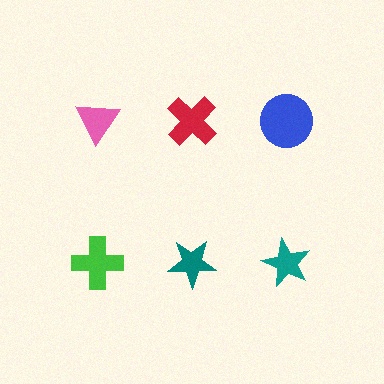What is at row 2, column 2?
A teal star.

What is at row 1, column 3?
A blue circle.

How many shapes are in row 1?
3 shapes.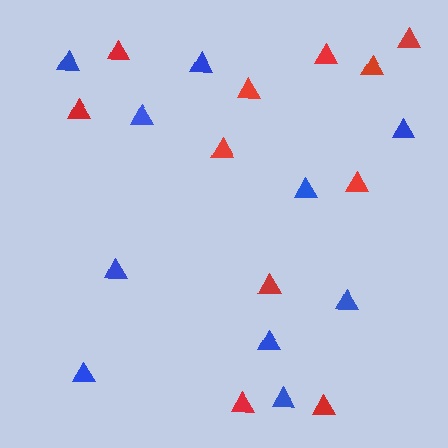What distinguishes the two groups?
There are 2 groups: one group of red triangles (11) and one group of blue triangles (10).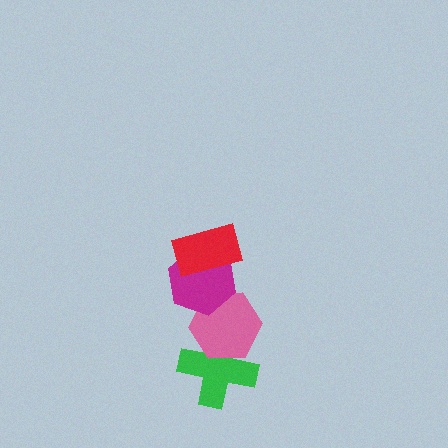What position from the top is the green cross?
The green cross is 4th from the top.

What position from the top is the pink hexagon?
The pink hexagon is 3rd from the top.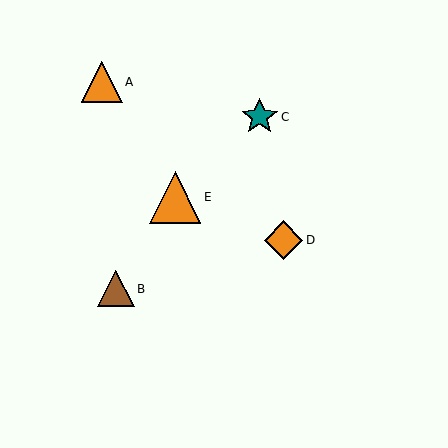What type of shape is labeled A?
Shape A is an orange triangle.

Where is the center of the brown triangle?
The center of the brown triangle is at (116, 289).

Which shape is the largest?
The orange triangle (labeled E) is the largest.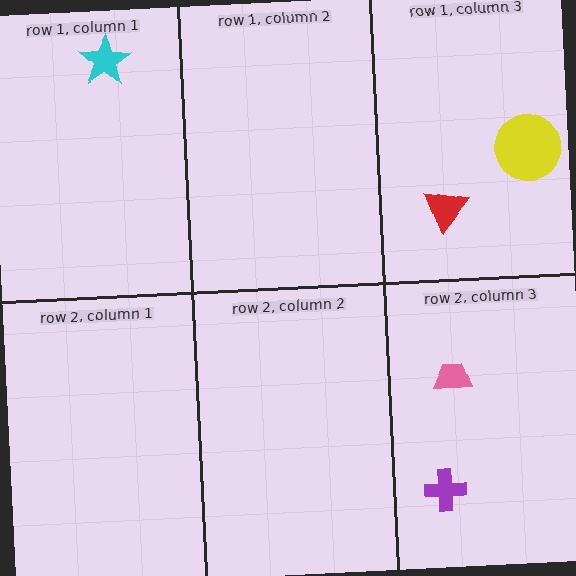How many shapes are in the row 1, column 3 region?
2.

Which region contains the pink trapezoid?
The row 2, column 3 region.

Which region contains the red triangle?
The row 1, column 3 region.